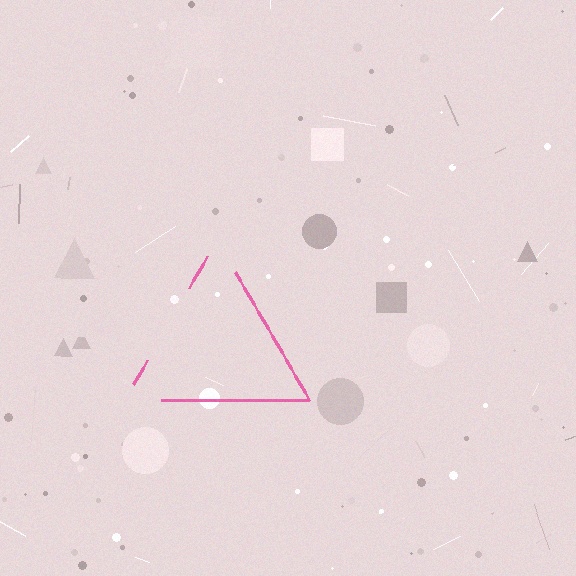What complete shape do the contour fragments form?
The contour fragments form a triangle.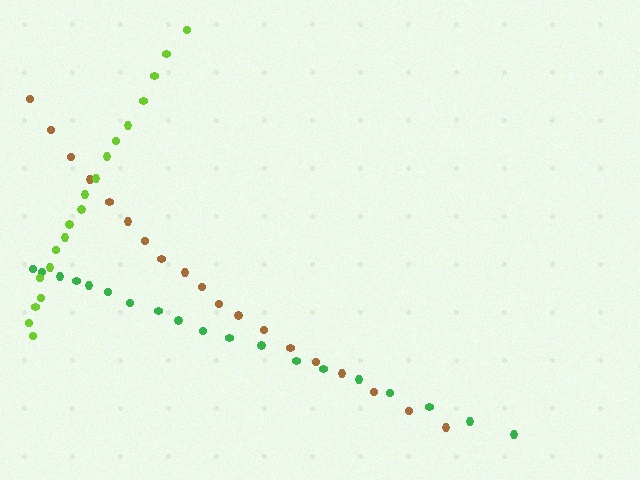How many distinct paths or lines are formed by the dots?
There are 3 distinct paths.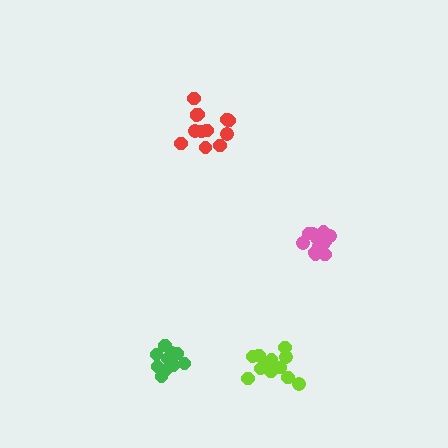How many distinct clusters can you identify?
There are 4 distinct clusters.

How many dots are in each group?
Group 1: 13 dots, Group 2: 11 dots, Group 3: 12 dots, Group 4: 13 dots (49 total).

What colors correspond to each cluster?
The clusters are colored: lime, green, red, pink.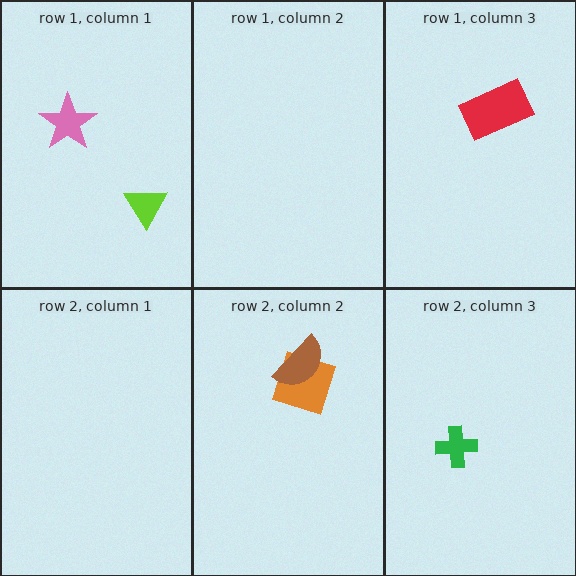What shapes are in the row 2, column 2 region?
The orange square, the brown semicircle.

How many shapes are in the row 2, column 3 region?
1.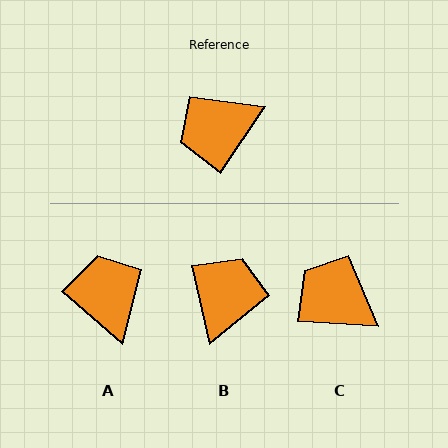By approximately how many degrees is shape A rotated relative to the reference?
Approximately 97 degrees clockwise.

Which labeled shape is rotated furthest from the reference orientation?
B, about 133 degrees away.